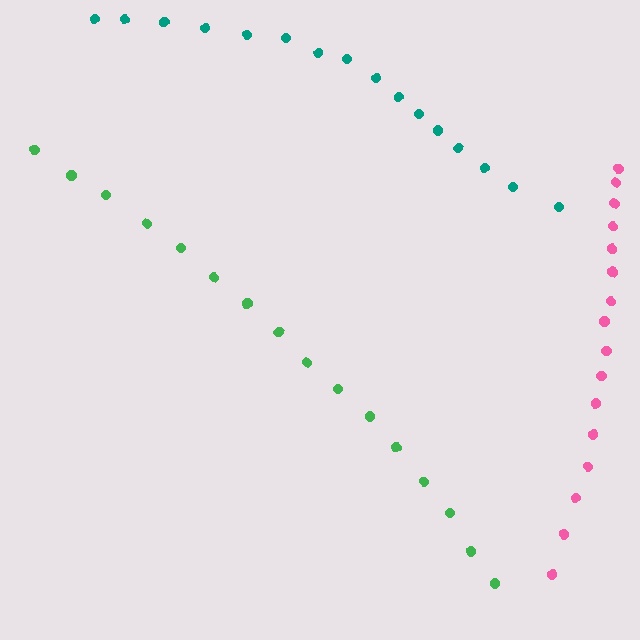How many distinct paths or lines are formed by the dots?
There are 3 distinct paths.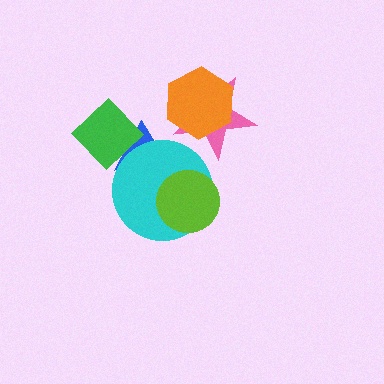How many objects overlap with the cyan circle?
2 objects overlap with the cyan circle.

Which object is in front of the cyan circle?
The lime circle is in front of the cyan circle.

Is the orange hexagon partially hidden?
No, no other shape covers it.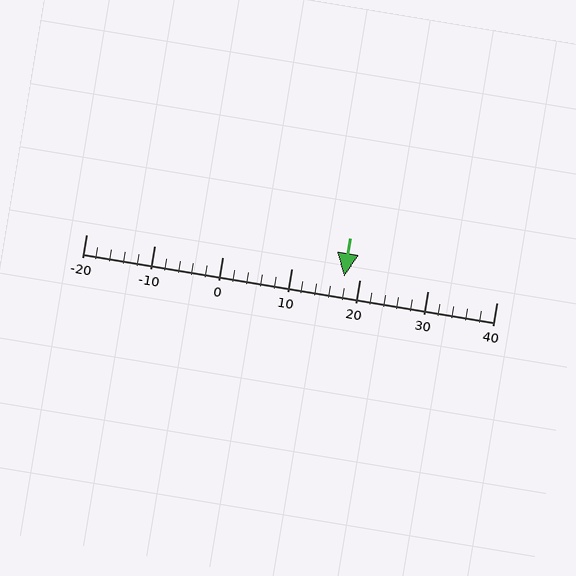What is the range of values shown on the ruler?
The ruler shows values from -20 to 40.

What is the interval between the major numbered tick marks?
The major tick marks are spaced 10 units apart.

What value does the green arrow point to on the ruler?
The green arrow points to approximately 18.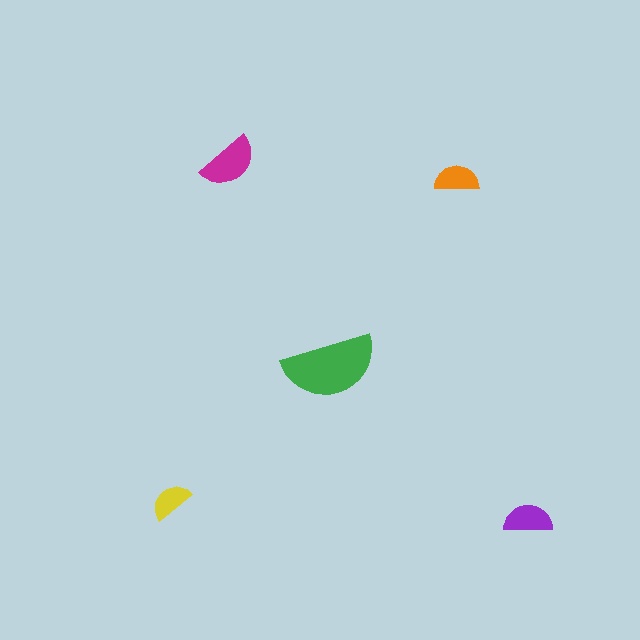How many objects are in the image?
There are 5 objects in the image.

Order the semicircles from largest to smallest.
the green one, the magenta one, the purple one, the orange one, the yellow one.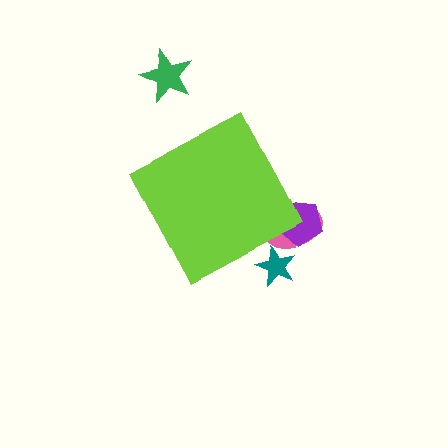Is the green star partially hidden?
No, the green star is fully visible.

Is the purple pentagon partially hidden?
Yes, the purple pentagon is partially hidden behind the lime diamond.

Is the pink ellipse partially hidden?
Yes, the pink ellipse is partially hidden behind the lime diamond.